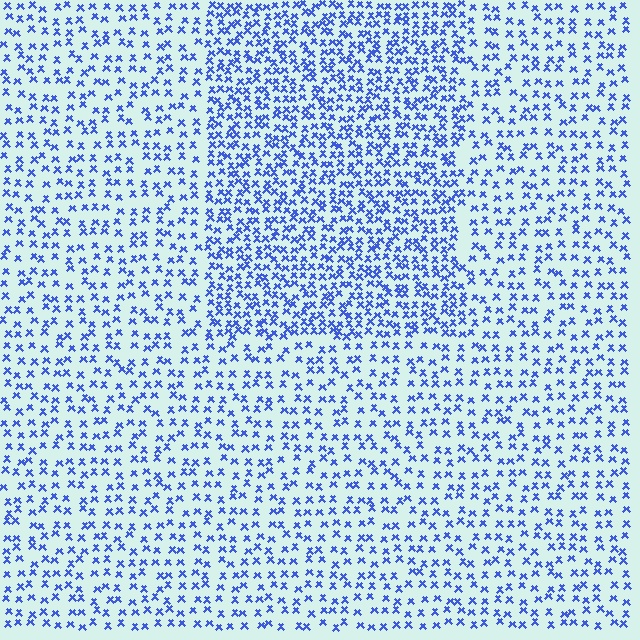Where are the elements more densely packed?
The elements are more densely packed inside the rectangle boundary.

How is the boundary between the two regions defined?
The boundary is defined by a change in element density (approximately 1.8x ratio). All elements are the same color, size, and shape.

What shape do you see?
I see a rectangle.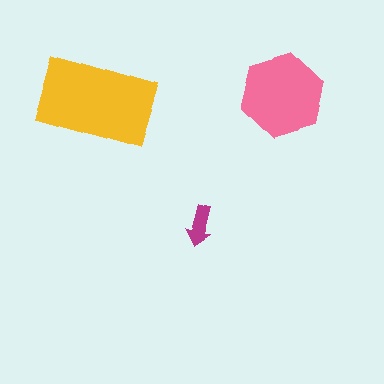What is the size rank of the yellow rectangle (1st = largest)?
1st.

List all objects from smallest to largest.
The magenta arrow, the pink hexagon, the yellow rectangle.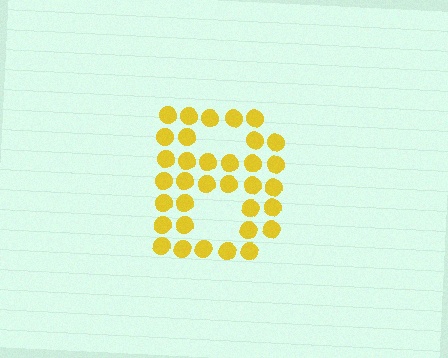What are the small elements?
The small elements are circles.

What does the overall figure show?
The overall figure shows the letter B.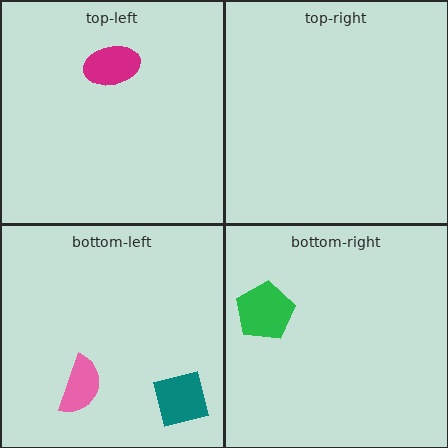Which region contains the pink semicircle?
The bottom-left region.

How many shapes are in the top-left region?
1.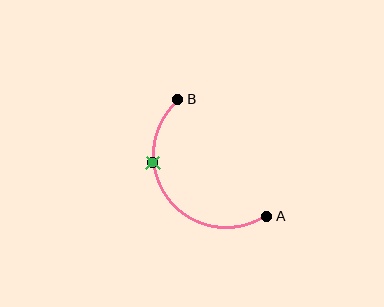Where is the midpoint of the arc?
The arc midpoint is the point on the curve farthest from the straight line joining A and B. It sits below and to the left of that line.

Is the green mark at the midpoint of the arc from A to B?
No. The green mark lies on the arc but is closer to endpoint B. The arc midpoint would be at the point on the curve equidistant along the arc from both A and B.